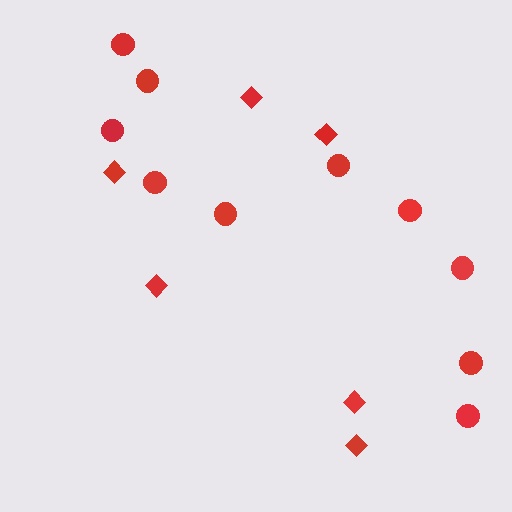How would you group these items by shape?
There are 2 groups: one group of circles (10) and one group of diamonds (6).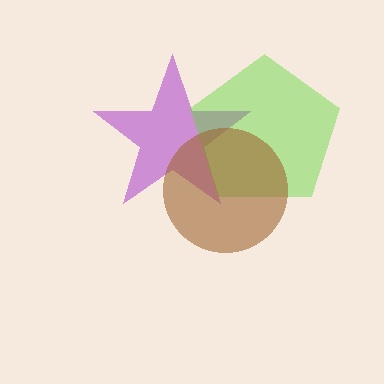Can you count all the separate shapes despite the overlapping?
Yes, there are 3 separate shapes.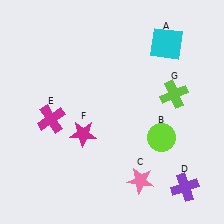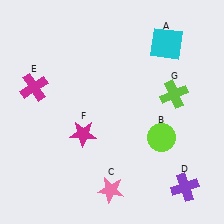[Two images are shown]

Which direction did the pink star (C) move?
The pink star (C) moved left.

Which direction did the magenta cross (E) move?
The magenta cross (E) moved up.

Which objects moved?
The objects that moved are: the pink star (C), the magenta cross (E).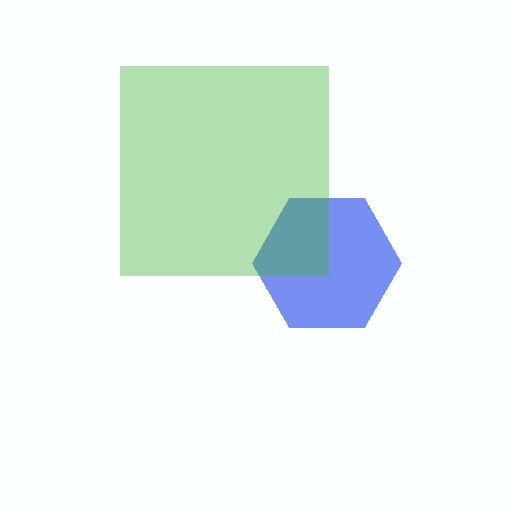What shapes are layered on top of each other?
The layered shapes are: a blue hexagon, a green square.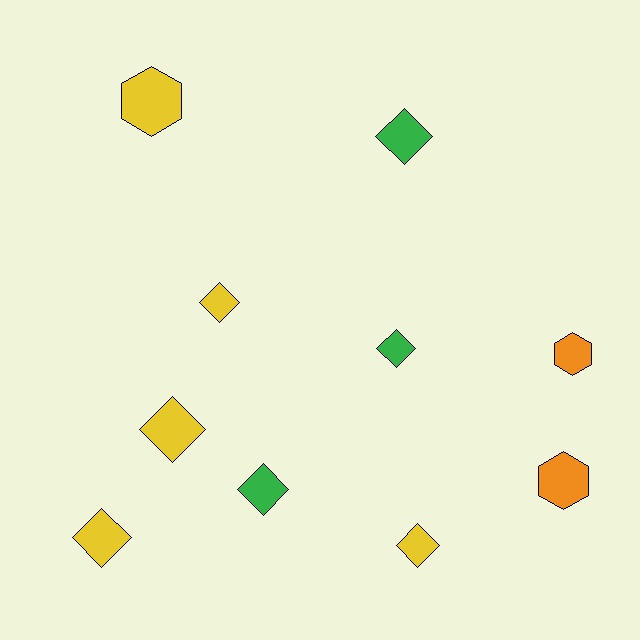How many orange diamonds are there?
There are no orange diamonds.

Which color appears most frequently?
Yellow, with 5 objects.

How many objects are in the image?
There are 10 objects.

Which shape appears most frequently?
Diamond, with 7 objects.